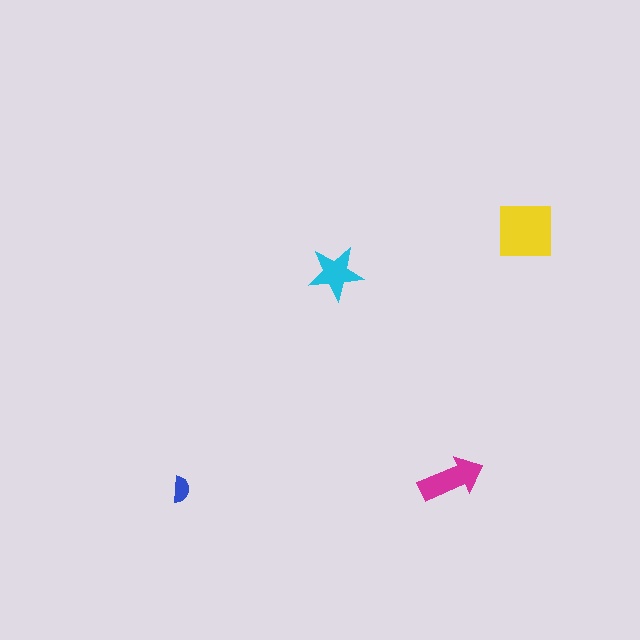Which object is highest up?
The yellow square is topmost.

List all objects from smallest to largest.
The blue semicircle, the cyan star, the magenta arrow, the yellow square.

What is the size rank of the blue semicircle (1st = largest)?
4th.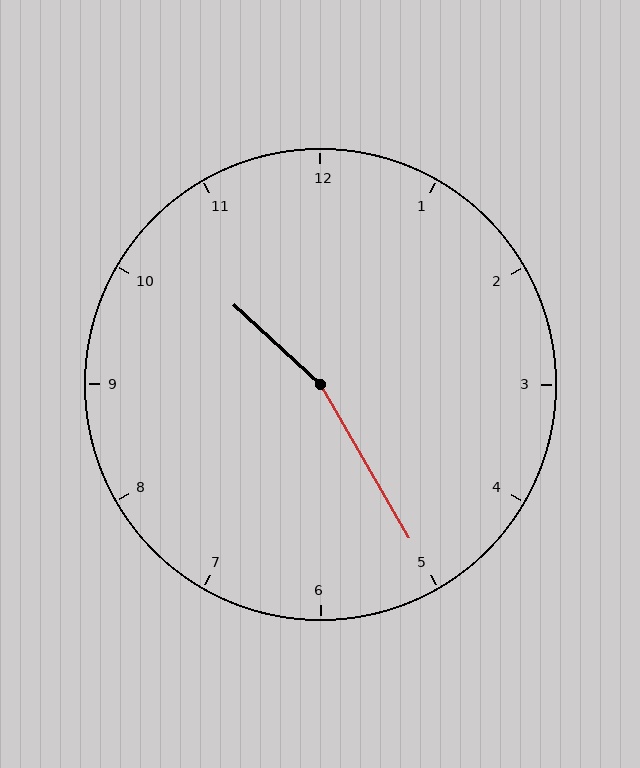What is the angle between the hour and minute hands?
Approximately 162 degrees.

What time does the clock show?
10:25.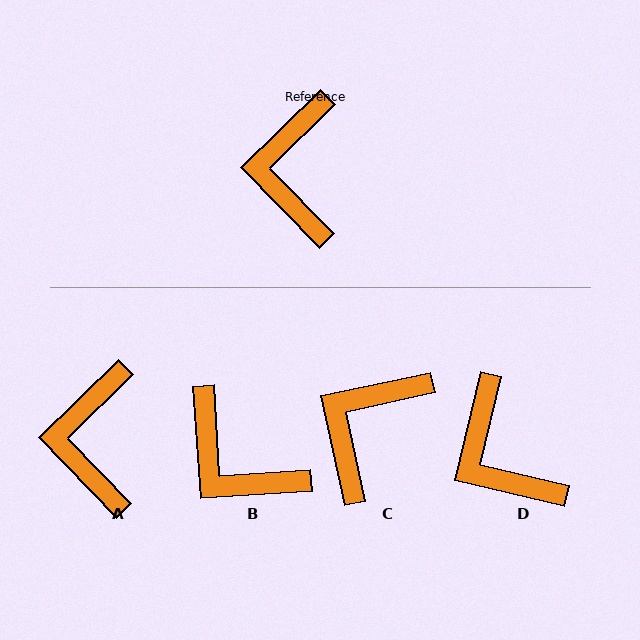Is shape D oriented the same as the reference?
No, it is off by about 32 degrees.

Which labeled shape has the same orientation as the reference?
A.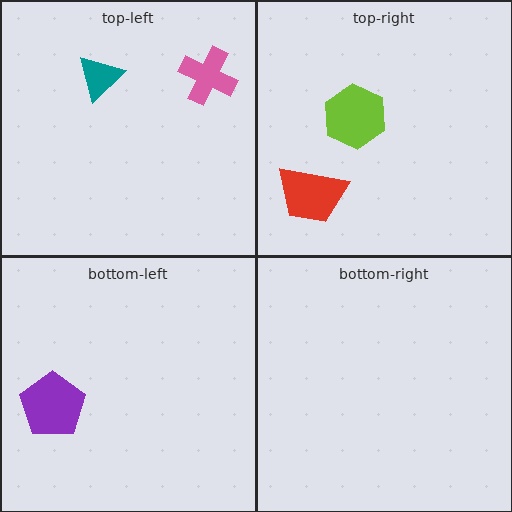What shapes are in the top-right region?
The lime hexagon, the red trapezoid.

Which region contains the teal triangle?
The top-left region.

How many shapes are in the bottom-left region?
1.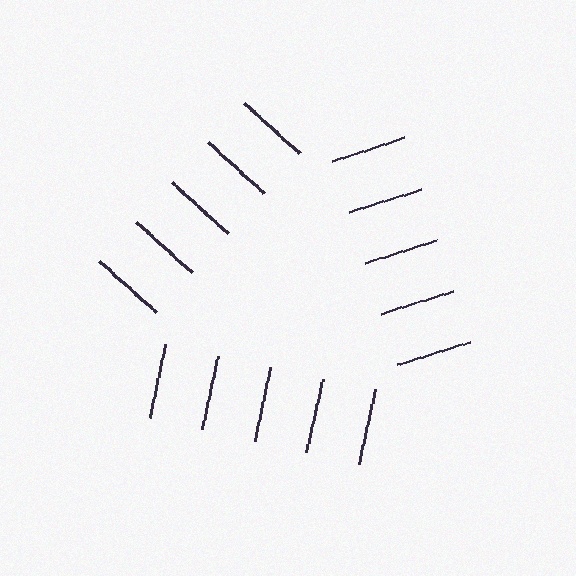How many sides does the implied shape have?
3 sides — the line-ends trace a triangle.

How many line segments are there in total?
15 — 5 along each of the 3 edges.